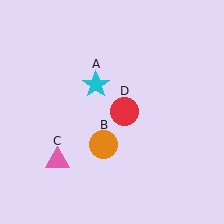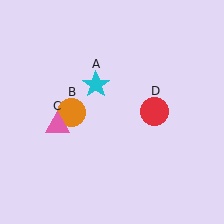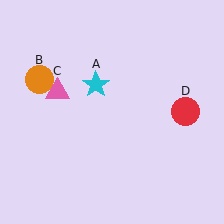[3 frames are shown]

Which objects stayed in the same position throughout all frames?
Cyan star (object A) remained stationary.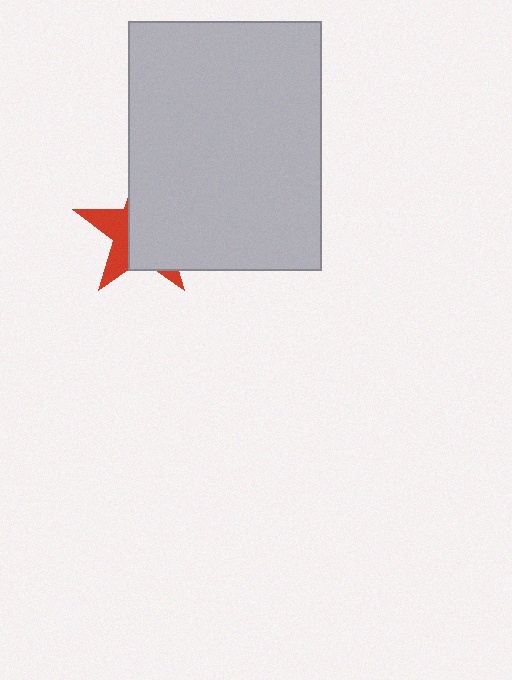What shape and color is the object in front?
The object in front is a light gray rectangle.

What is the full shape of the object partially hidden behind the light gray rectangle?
The partially hidden object is a red star.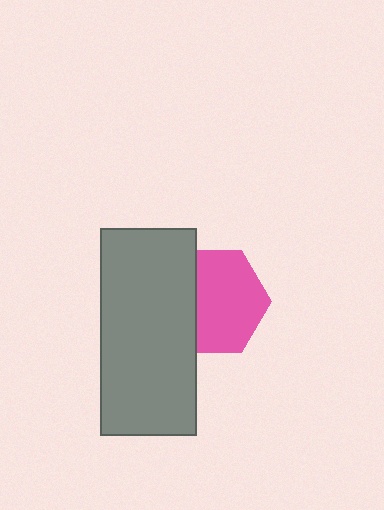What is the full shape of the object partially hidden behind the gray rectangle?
The partially hidden object is a pink hexagon.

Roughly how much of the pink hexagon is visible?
Most of it is visible (roughly 66%).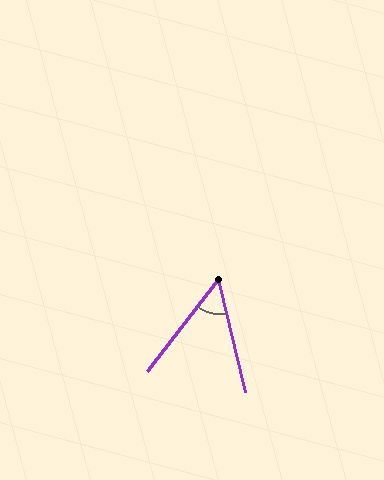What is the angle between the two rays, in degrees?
Approximately 51 degrees.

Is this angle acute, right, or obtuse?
It is acute.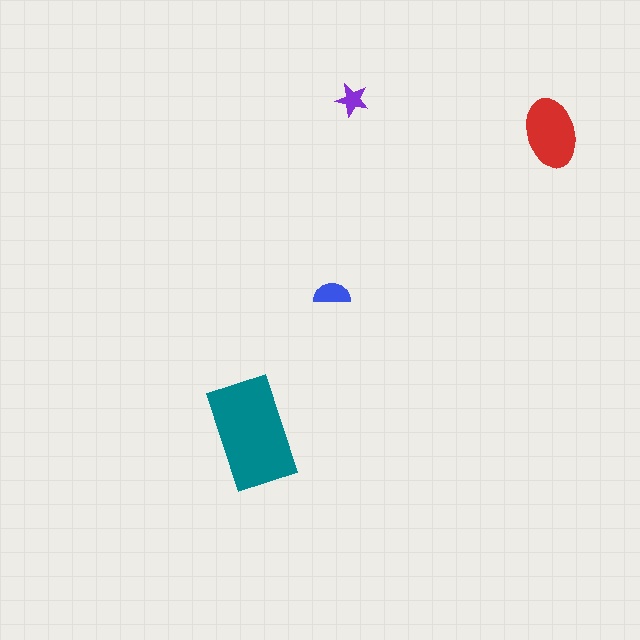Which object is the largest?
The teal rectangle.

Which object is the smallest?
The purple star.